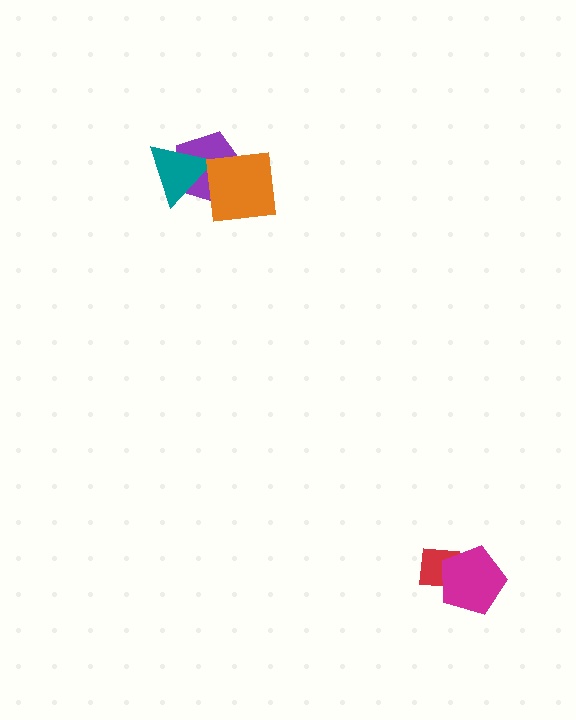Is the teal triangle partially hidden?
Yes, it is partially covered by another shape.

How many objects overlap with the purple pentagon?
2 objects overlap with the purple pentagon.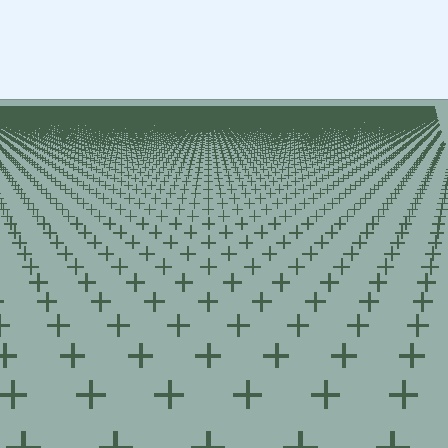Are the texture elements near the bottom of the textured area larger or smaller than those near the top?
Larger. Near the bottom, elements are closer to the viewer and appear at a bigger on-screen size.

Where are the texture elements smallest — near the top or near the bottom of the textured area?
Near the top.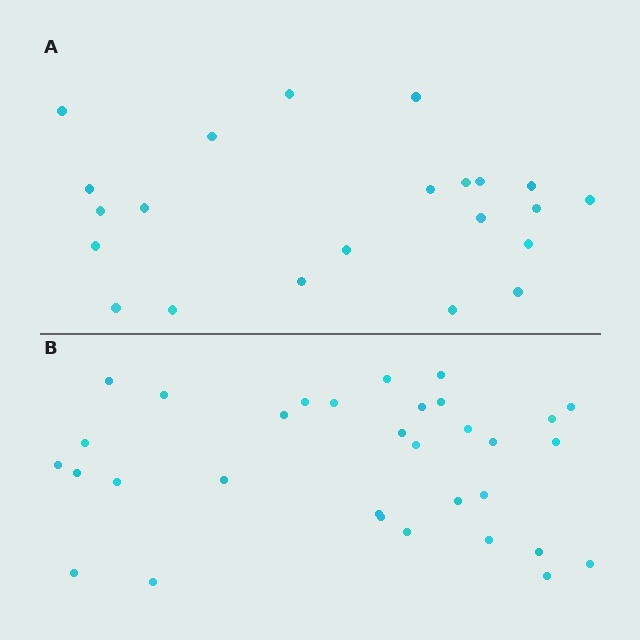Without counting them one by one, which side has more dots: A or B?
Region B (the bottom region) has more dots.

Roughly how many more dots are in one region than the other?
Region B has roughly 10 or so more dots than region A.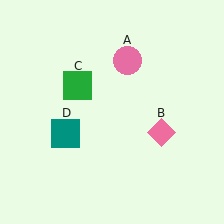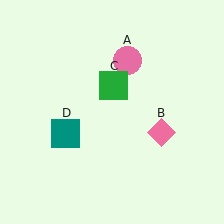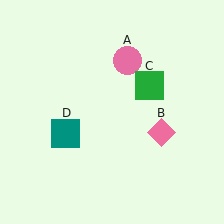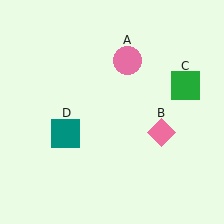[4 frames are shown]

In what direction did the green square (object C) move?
The green square (object C) moved right.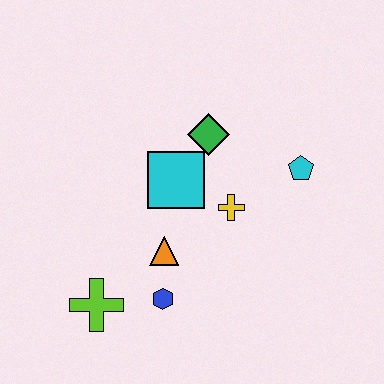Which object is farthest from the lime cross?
The cyan pentagon is farthest from the lime cross.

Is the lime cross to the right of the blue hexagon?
No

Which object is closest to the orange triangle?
The blue hexagon is closest to the orange triangle.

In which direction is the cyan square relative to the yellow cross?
The cyan square is to the left of the yellow cross.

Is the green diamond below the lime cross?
No